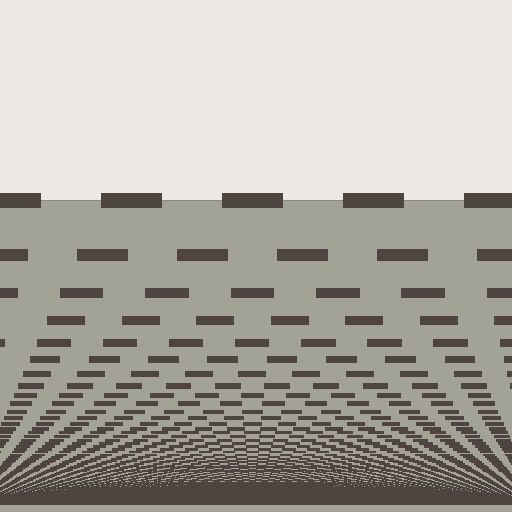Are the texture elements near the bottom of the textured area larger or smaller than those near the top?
Smaller. The gradient is inverted — elements near the bottom are smaller and denser.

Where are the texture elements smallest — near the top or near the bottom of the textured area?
Near the bottom.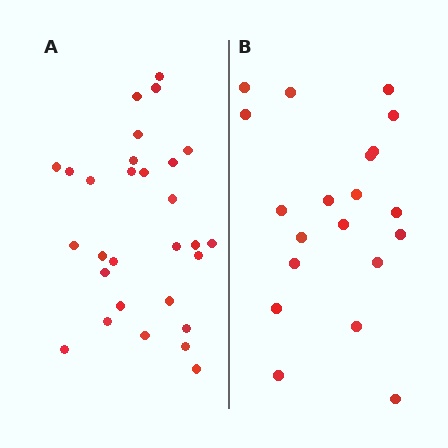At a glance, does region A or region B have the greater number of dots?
Region A (the left region) has more dots.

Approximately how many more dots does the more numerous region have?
Region A has roughly 8 or so more dots than region B.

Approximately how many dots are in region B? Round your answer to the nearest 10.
About 20 dots.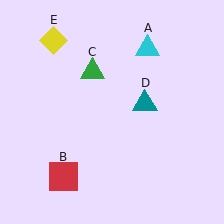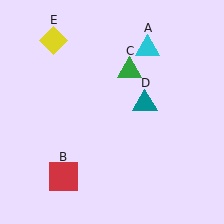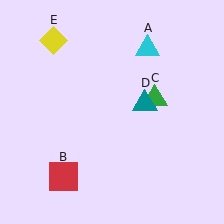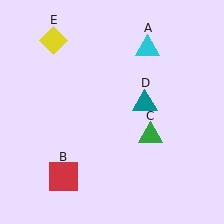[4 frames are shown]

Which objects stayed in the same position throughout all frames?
Cyan triangle (object A) and red square (object B) and teal triangle (object D) and yellow diamond (object E) remained stationary.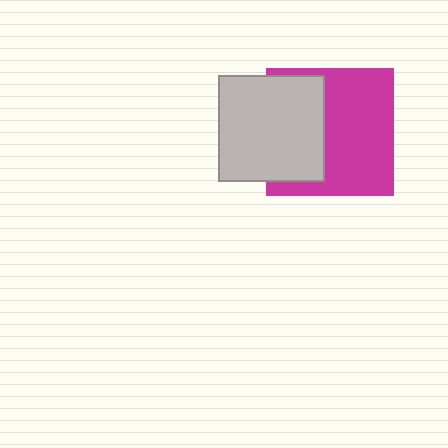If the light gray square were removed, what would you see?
You would see the complete magenta square.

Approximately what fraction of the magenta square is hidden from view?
Roughly 39% of the magenta square is hidden behind the light gray square.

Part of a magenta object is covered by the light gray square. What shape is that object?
It is a square.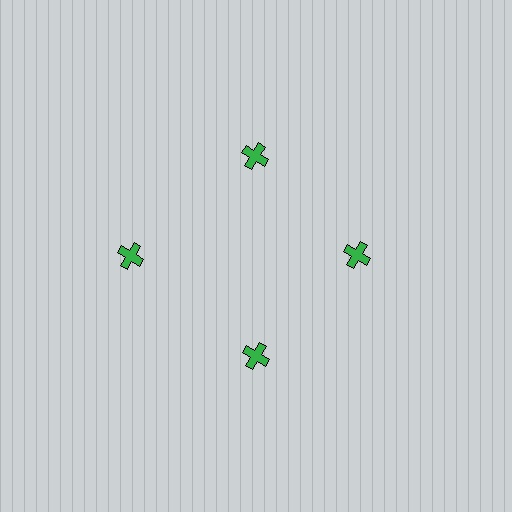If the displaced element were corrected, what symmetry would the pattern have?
It would have 4-fold rotational symmetry — the pattern would map onto itself every 90 degrees.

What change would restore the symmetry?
The symmetry would be restored by moving it inward, back onto the ring so that all 4 crosses sit at equal angles and equal distance from the center.